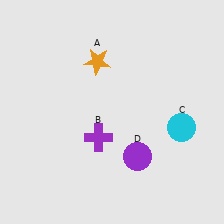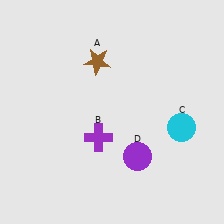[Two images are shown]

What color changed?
The star (A) changed from orange in Image 1 to brown in Image 2.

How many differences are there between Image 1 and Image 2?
There is 1 difference between the two images.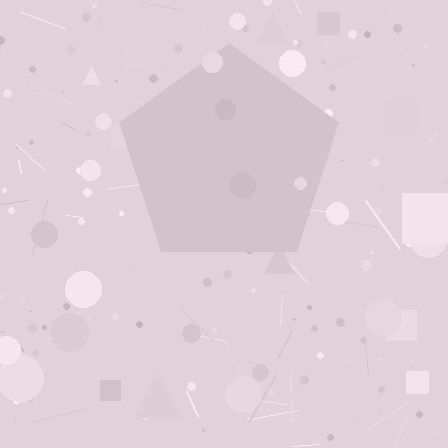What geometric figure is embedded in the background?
A pentagon is embedded in the background.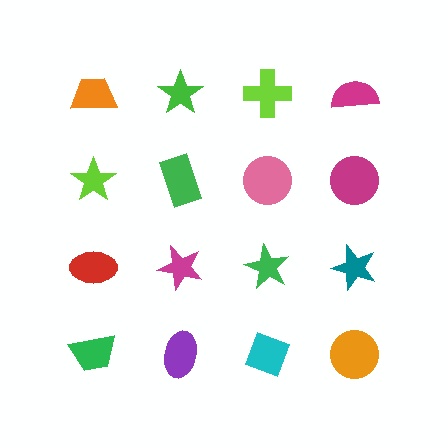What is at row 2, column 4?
A magenta circle.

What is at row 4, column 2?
A purple ellipse.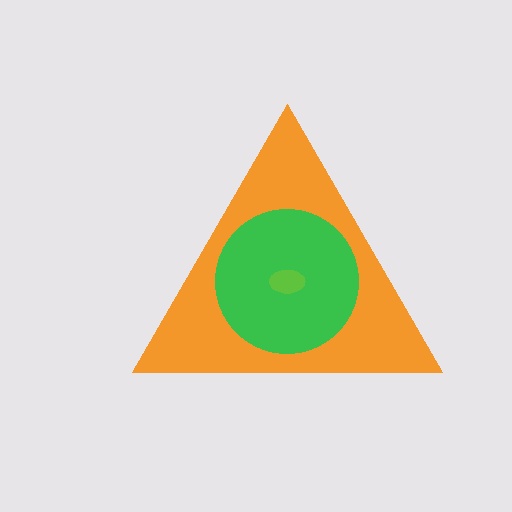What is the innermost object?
The lime ellipse.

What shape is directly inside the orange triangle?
The green circle.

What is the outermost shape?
The orange triangle.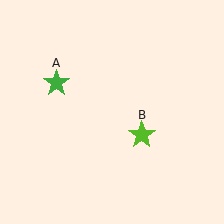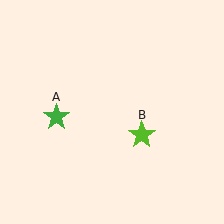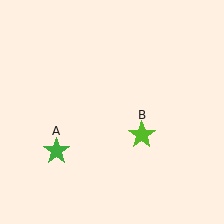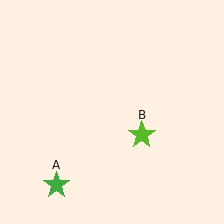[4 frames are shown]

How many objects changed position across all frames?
1 object changed position: green star (object A).